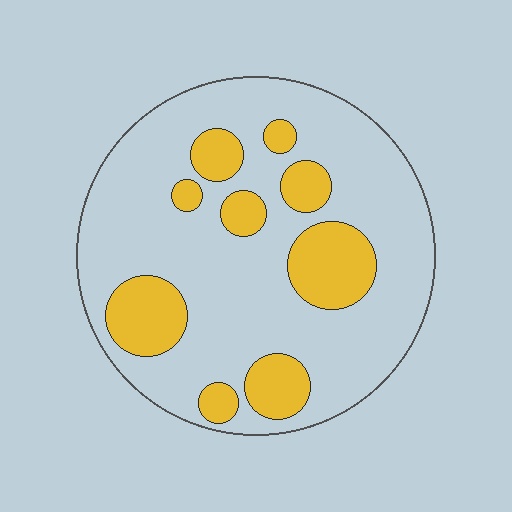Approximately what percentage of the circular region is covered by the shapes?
Approximately 25%.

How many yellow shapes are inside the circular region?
9.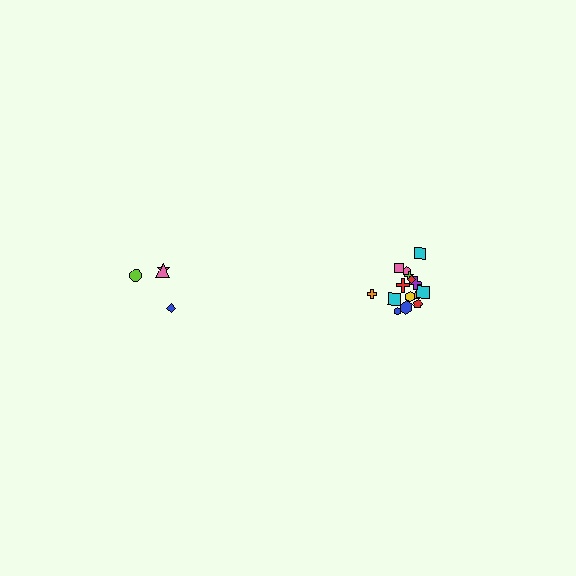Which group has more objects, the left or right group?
The right group.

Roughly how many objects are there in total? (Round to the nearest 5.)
Roughly 20 objects in total.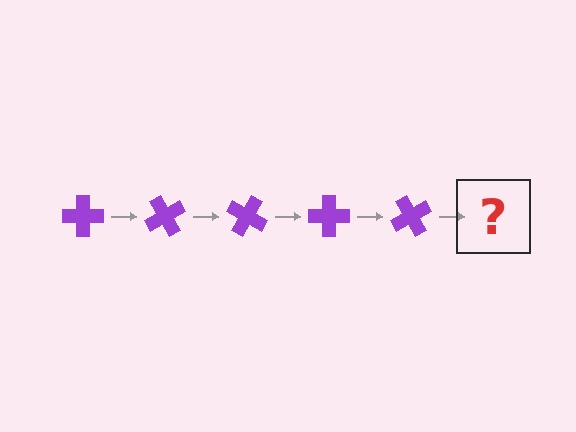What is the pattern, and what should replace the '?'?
The pattern is that the cross rotates 60 degrees each step. The '?' should be a purple cross rotated 300 degrees.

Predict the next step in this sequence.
The next step is a purple cross rotated 300 degrees.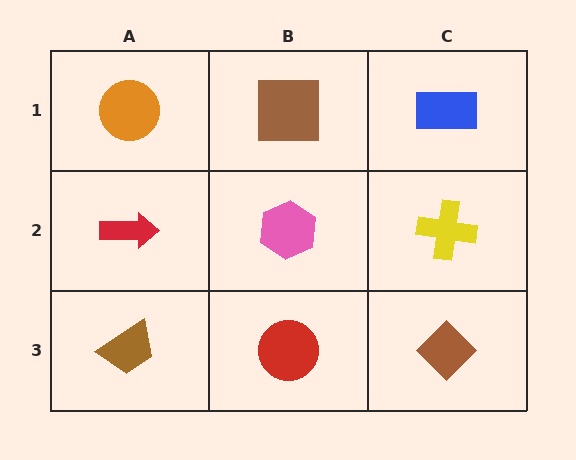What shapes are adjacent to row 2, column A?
An orange circle (row 1, column A), a brown trapezoid (row 3, column A), a pink hexagon (row 2, column B).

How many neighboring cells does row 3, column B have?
3.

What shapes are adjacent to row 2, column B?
A brown square (row 1, column B), a red circle (row 3, column B), a red arrow (row 2, column A), a yellow cross (row 2, column C).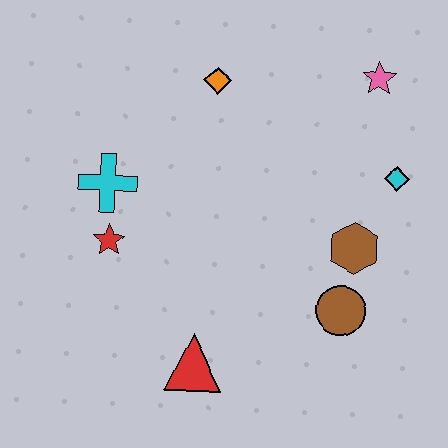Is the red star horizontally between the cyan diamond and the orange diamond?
No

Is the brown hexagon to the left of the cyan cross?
No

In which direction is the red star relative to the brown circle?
The red star is to the left of the brown circle.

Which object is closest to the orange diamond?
The cyan cross is closest to the orange diamond.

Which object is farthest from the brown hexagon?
The cyan cross is farthest from the brown hexagon.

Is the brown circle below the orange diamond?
Yes